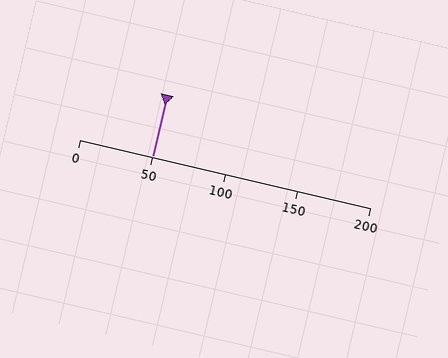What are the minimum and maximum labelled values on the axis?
The axis runs from 0 to 200.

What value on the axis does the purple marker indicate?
The marker indicates approximately 50.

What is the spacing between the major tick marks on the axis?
The major ticks are spaced 50 apart.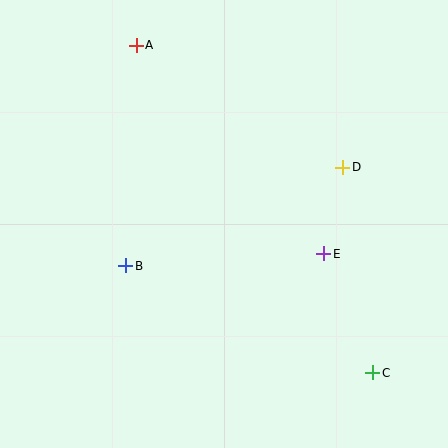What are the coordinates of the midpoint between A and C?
The midpoint between A and C is at (254, 209).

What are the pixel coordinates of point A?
Point A is at (136, 45).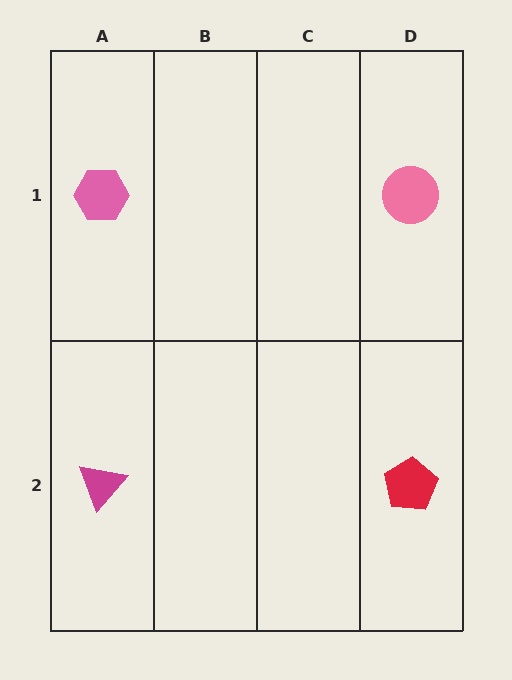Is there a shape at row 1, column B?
No, that cell is empty.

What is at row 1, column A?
A pink hexagon.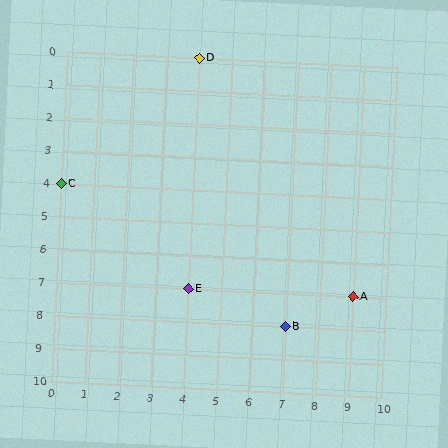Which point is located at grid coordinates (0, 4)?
Point C is at (0, 4).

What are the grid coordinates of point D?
Point D is at grid coordinates (4, 0).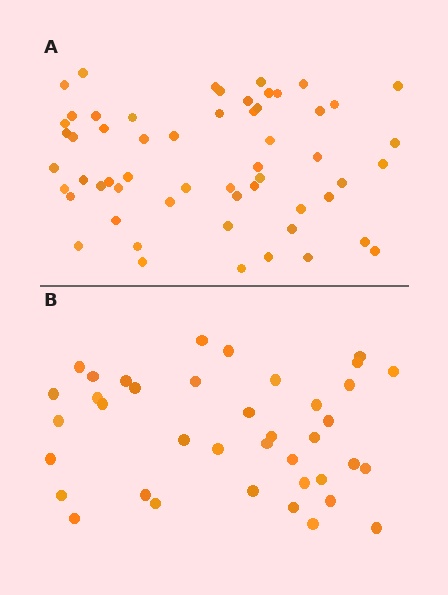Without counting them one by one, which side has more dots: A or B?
Region A (the top region) has more dots.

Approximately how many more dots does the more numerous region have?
Region A has approximately 20 more dots than region B.